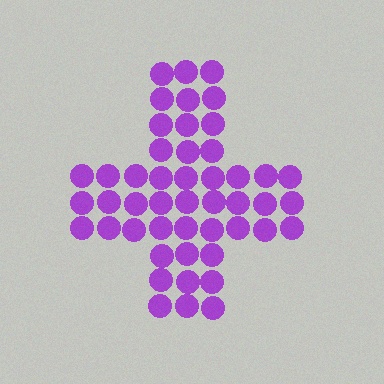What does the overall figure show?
The overall figure shows a cross.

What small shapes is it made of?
It is made of small circles.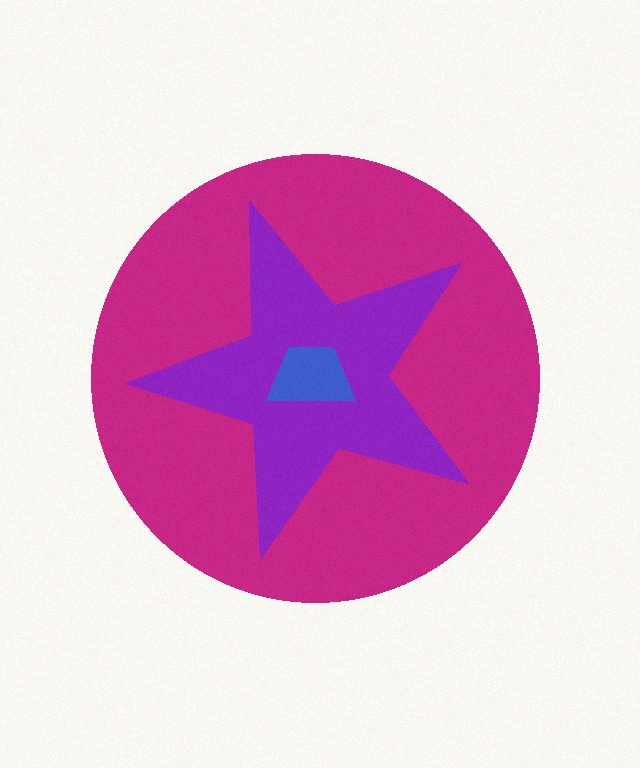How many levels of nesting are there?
3.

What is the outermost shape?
The magenta circle.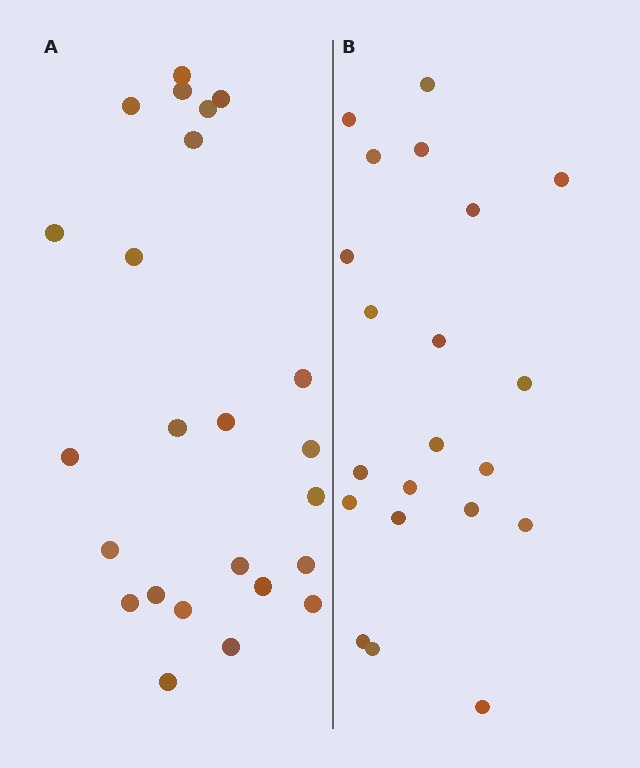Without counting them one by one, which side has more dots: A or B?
Region A (the left region) has more dots.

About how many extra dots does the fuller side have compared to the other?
Region A has just a few more — roughly 2 or 3 more dots than region B.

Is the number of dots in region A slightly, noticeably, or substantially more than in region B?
Region A has only slightly more — the two regions are fairly close. The ratio is roughly 1.1 to 1.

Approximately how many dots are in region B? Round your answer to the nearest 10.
About 20 dots. (The exact count is 21, which rounds to 20.)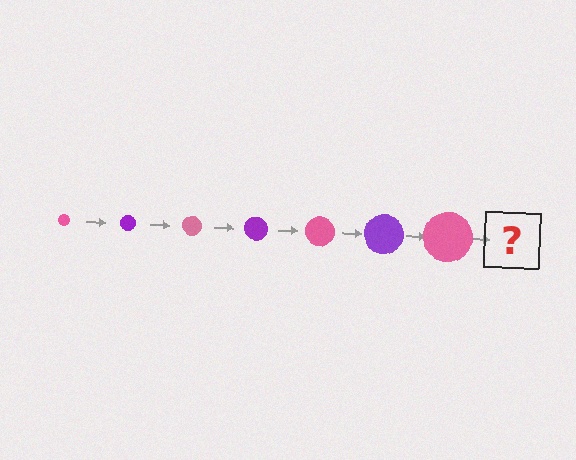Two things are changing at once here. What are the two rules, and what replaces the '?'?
The two rules are that the circle grows larger each step and the color cycles through pink and purple. The '?' should be a purple circle, larger than the previous one.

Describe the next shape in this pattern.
It should be a purple circle, larger than the previous one.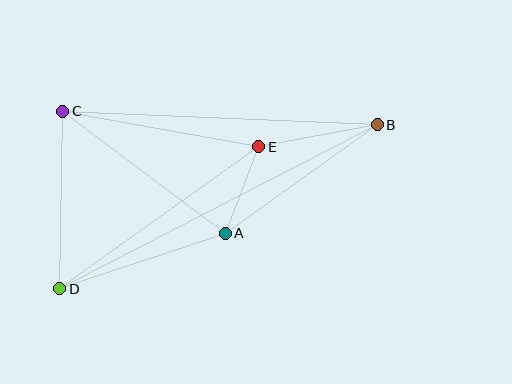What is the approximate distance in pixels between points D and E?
The distance between D and E is approximately 245 pixels.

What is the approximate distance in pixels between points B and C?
The distance between B and C is approximately 315 pixels.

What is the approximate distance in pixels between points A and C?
The distance between A and C is approximately 203 pixels.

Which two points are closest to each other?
Points A and E are closest to each other.